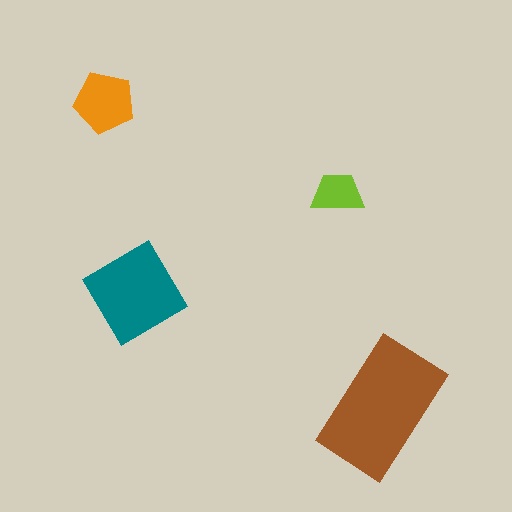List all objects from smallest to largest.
The lime trapezoid, the orange pentagon, the teal diamond, the brown rectangle.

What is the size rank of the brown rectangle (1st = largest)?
1st.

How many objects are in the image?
There are 4 objects in the image.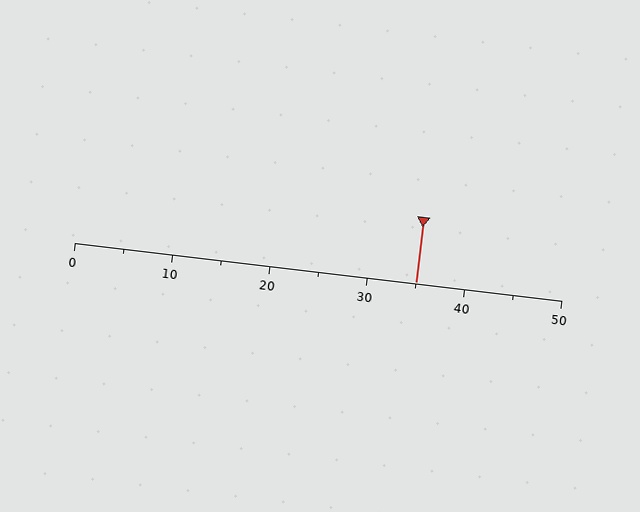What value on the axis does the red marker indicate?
The marker indicates approximately 35.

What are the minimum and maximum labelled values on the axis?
The axis runs from 0 to 50.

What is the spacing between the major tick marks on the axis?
The major ticks are spaced 10 apart.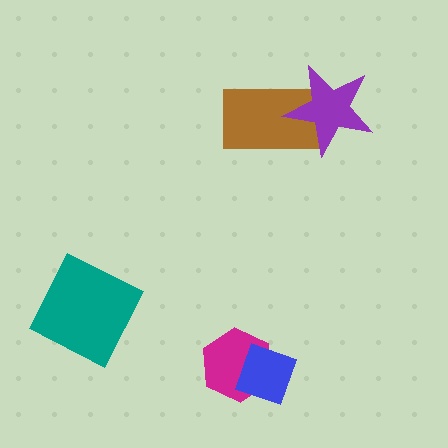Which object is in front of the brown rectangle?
The purple star is in front of the brown rectangle.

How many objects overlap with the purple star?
1 object overlaps with the purple star.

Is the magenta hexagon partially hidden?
Yes, it is partially covered by another shape.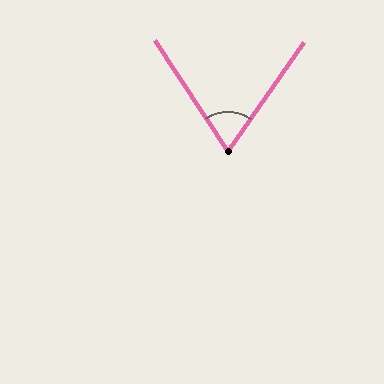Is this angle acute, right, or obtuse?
It is acute.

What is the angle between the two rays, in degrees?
Approximately 68 degrees.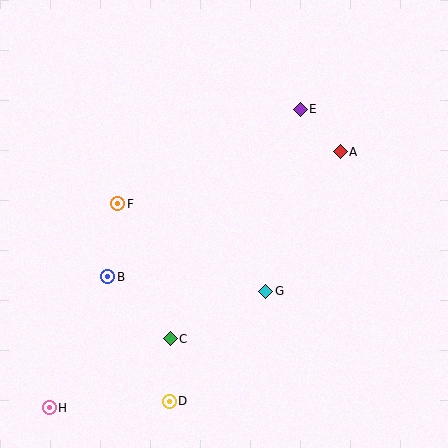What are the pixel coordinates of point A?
Point A is at (340, 152).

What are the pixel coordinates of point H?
Point H is at (49, 408).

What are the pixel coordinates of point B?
Point B is at (108, 277).